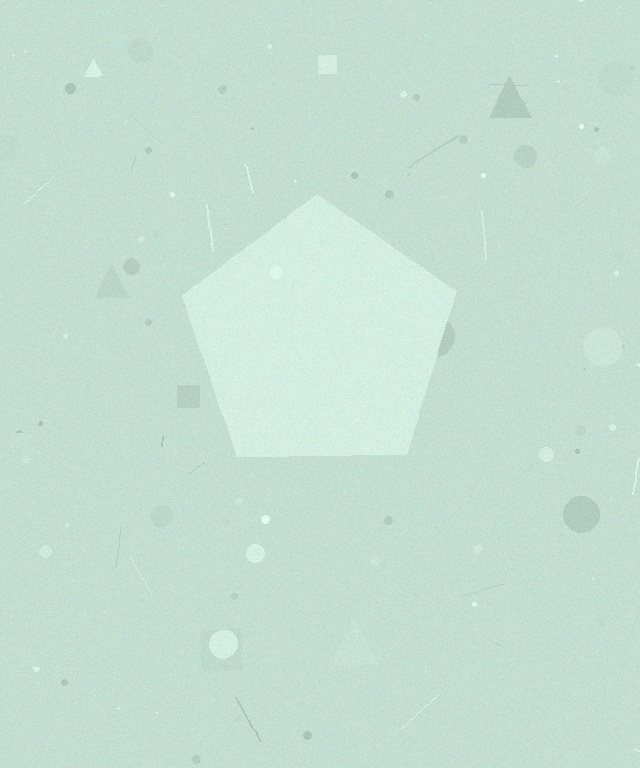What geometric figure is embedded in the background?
A pentagon is embedded in the background.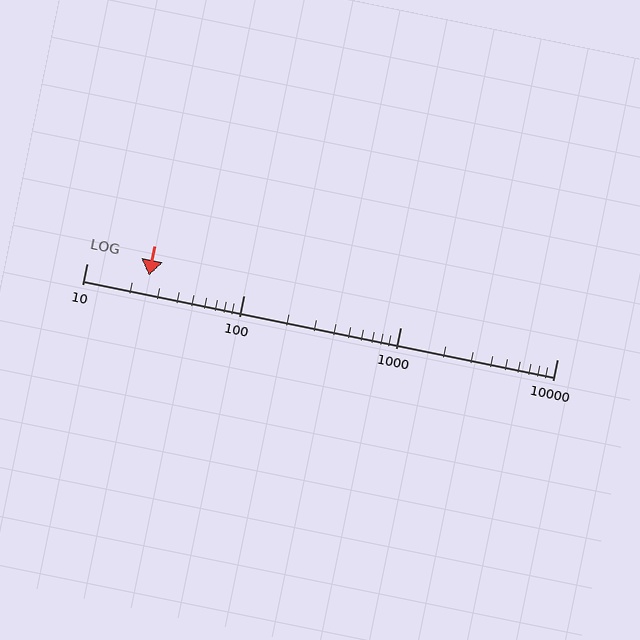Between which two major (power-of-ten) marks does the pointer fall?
The pointer is between 10 and 100.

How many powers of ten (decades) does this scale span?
The scale spans 3 decades, from 10 to 10000.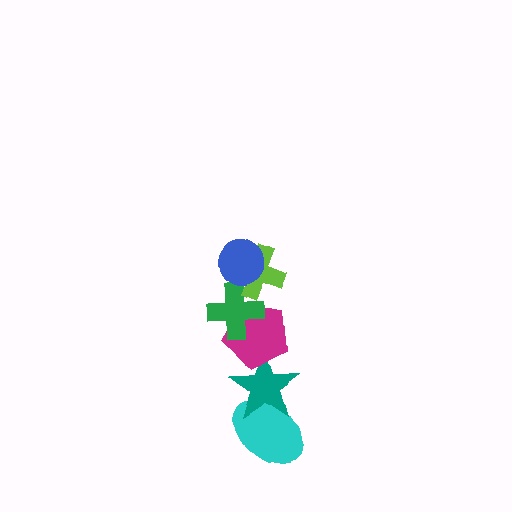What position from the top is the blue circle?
The blue circle is 1st from the top.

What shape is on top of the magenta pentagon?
The green cross is on top of the magenta pentagon.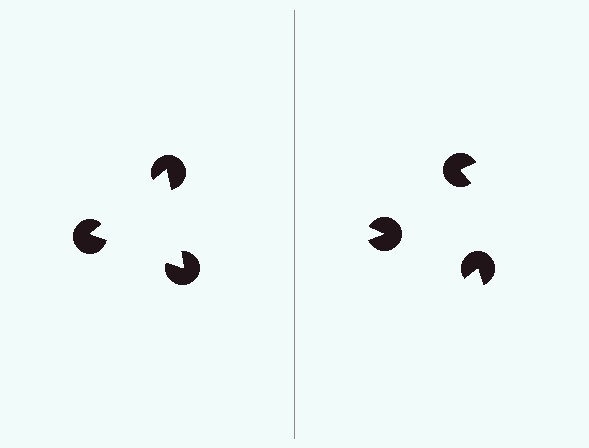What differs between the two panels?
The pac-man discs are positioned identically on both sides; only the wedge orientations differ. On the left they align to a triangle; on the right they are misaligned.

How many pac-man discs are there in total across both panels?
6 — 3 on each side.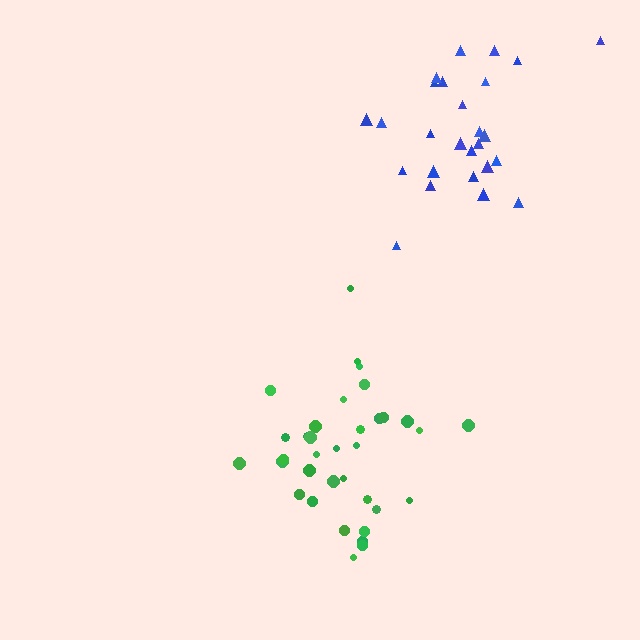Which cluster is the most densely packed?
Green.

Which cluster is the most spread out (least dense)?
Blue.